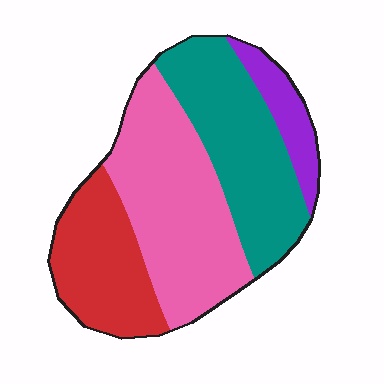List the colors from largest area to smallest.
From largest to smallest: pink, teal, red, purple.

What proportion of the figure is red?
Red takes up between a sixth and a third of the figure.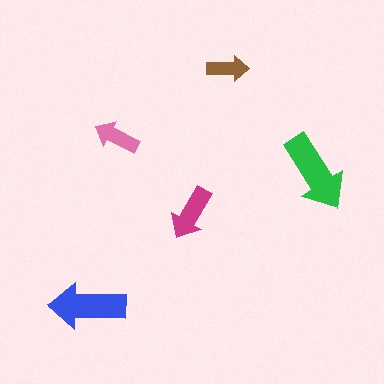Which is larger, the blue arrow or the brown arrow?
The blue one.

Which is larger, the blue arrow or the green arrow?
The green one.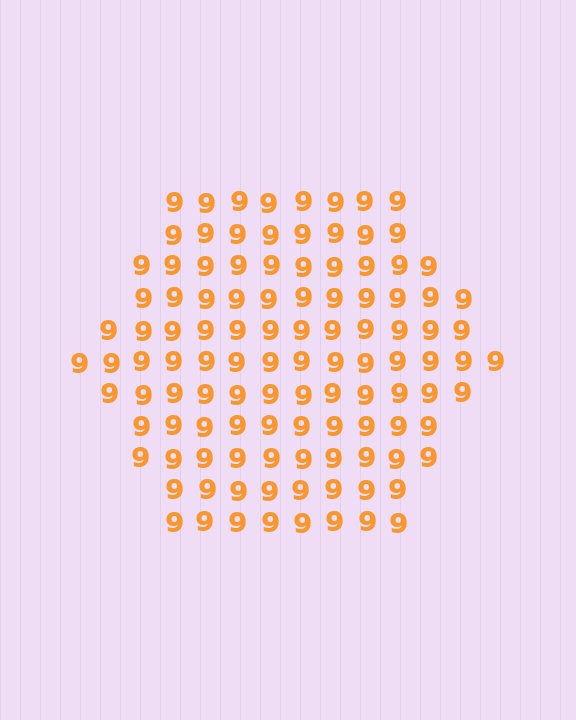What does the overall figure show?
The overall figure shows a hexagon.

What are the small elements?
The small elements are digit 9's.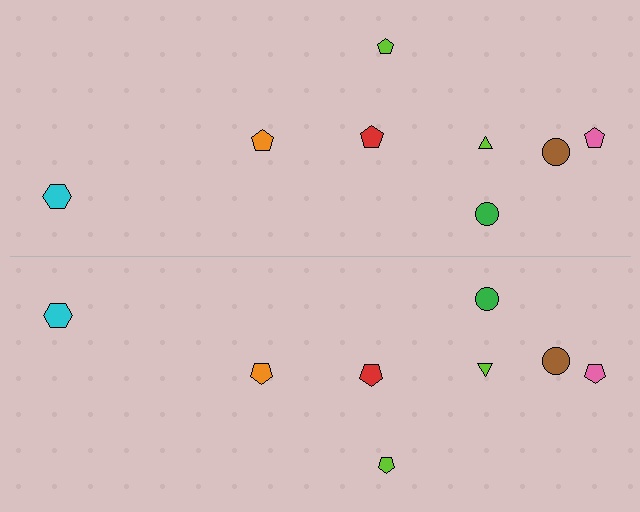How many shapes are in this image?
There are 16 shapes in this image.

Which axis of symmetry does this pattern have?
The pattern has a horizontal axis of symmetry running through the center of the image.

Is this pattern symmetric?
Yes, this pattern has bilateral (reflection) symmetry.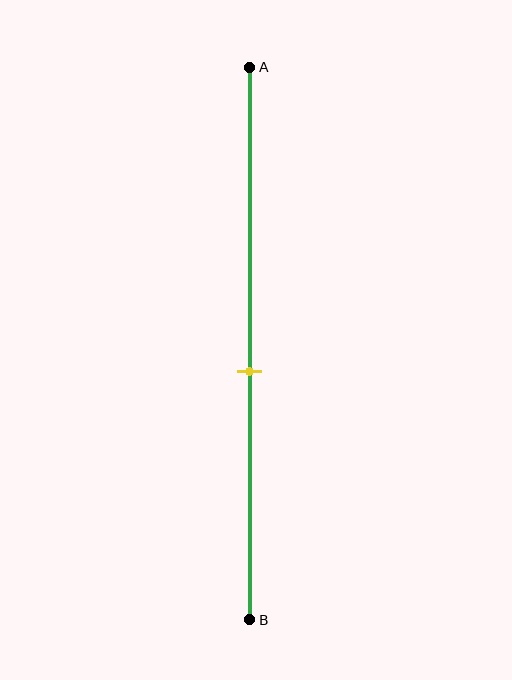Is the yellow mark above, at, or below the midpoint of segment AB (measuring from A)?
The yellow mark is below the midpoint of segment AB.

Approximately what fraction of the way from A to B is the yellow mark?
The yellow mark is approximately 55% of the way from A to B.